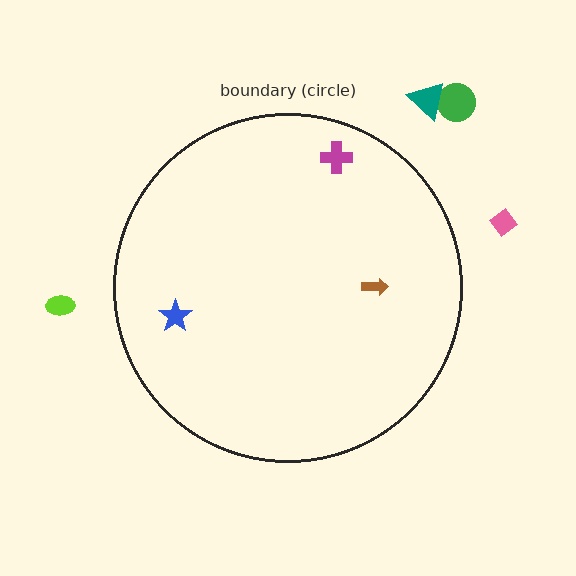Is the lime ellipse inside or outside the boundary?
Outside.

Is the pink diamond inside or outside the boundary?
Outside.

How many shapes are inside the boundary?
3 inside, 4 outside.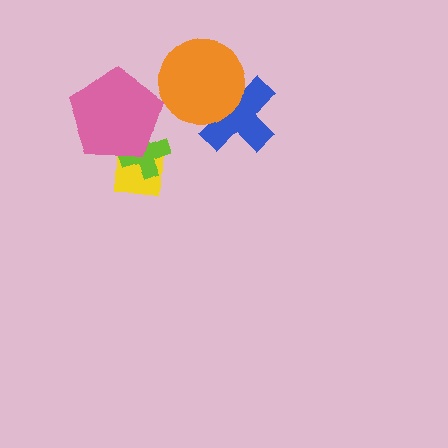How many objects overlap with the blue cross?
1 object overlaps with the blue cross.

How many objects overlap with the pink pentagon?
2 objects overlap with the pink pentagon.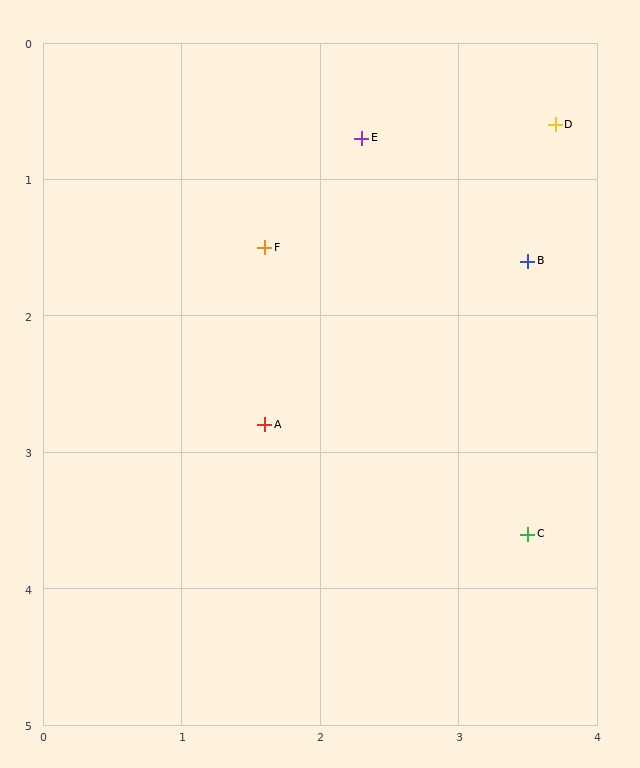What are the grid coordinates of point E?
Point E is at approximately (2.3, 0.7).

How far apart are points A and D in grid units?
Points A and D are about 3.0 grid units apart.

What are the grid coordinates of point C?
Point C is at approximately (3.5, 3.6).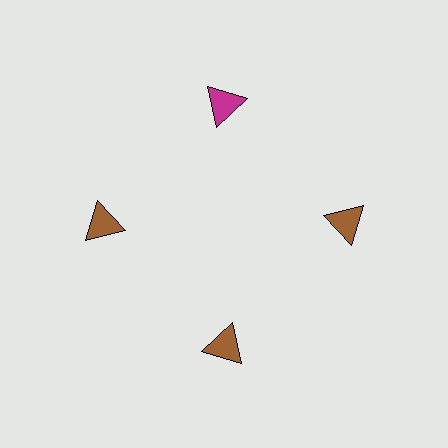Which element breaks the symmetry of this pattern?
The magenta triangle at roughly the 12 o'clock position breaks the symmetry. All other shapes are brown triangles.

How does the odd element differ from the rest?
It has a different color: magenta instead of brown.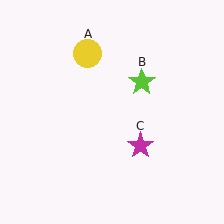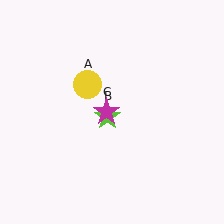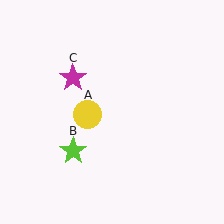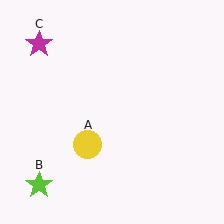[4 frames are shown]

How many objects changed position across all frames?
3 objects changed position: yellow circle (object A), lime star (object B), magenta star (object C).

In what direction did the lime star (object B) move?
The lime star (object B) moved down and to the left.